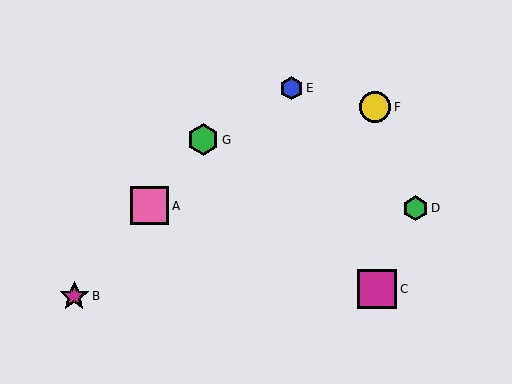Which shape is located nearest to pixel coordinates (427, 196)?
The green hexagon (labeled D) at (416, 208) is nearest to that location.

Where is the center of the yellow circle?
The center of the yellow circle is at (375, 107).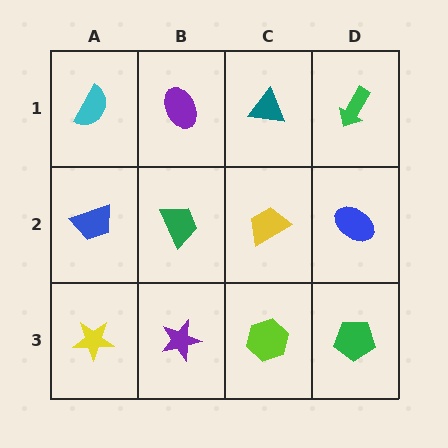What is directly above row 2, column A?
A cyan semicircle.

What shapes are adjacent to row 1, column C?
A yellow trapezoid (row 2, column C), a purple ellipse (row 1, column B), a green arrow (row 1, column D).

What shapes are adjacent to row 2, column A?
A cyan semicircle (row 1, column A), a yellow star (row 3, column A), a green trapezoid (row 2, column B).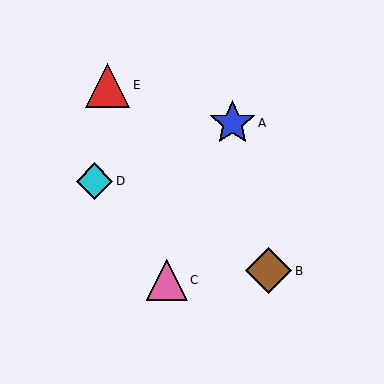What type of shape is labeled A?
Shape A is a blue star.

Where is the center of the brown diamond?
The center of the brown diamond is at (269, 271).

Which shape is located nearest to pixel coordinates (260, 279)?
The brown diamond (labeled B) at (269, 271) is nearest to that location.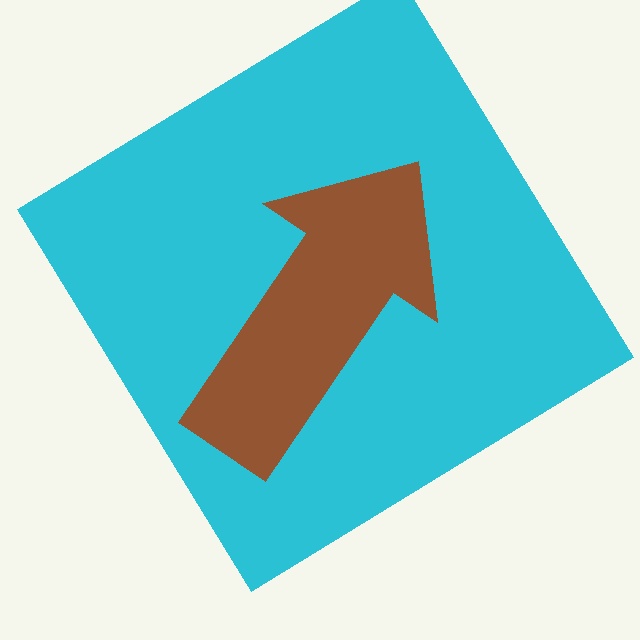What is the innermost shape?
The brown arrow.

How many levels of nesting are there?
2.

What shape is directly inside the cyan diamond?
The brown arrow.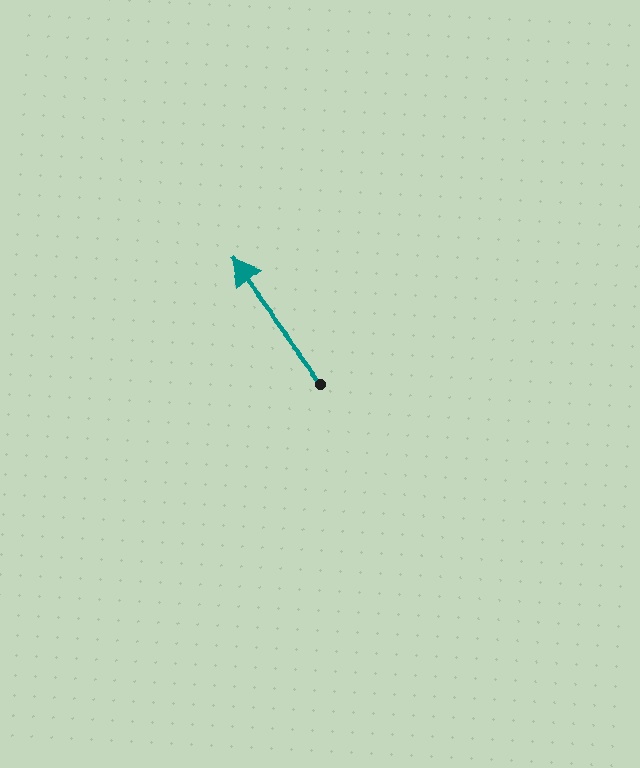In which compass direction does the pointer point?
Northwest.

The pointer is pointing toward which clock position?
Roughly 11 o'clock.